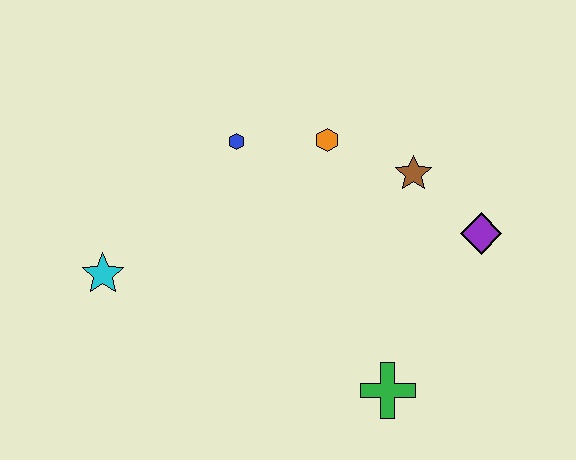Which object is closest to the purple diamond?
The brown star is closest to the purple diamond.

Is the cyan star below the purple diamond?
Yes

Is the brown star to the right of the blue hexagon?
Yes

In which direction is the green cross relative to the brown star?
The green cross is below the brown star.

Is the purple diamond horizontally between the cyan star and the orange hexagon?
No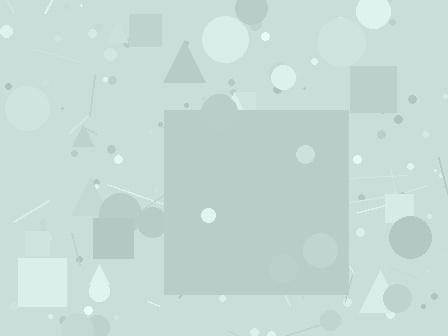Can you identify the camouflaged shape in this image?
The camouflaged shape is a square.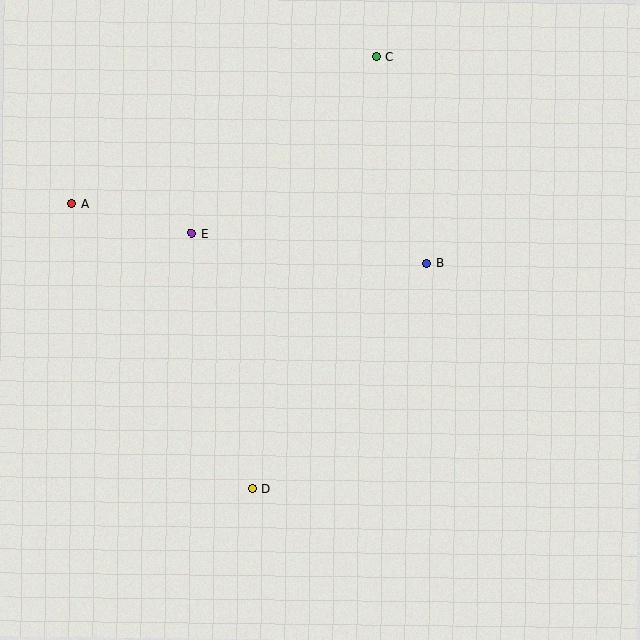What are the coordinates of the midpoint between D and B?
The midpoint between D and B is at (339, 376).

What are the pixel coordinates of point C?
Point C is at (377, 56).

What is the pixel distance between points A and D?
The distance between A and D is 337 pixels.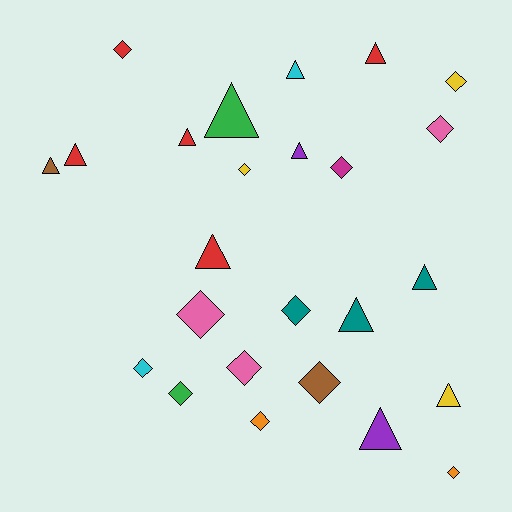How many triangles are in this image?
There are 12 triangles.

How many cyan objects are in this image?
There are 2 cyan objects.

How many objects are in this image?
There are 25 objects.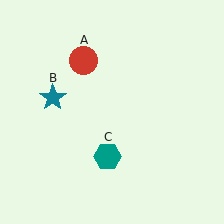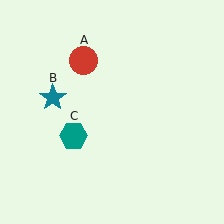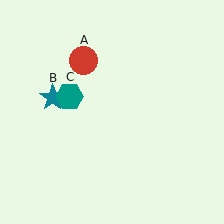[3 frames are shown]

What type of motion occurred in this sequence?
The teal hexagon (object C) rotated clockwise around the center of the scene.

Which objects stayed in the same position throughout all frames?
Red circle (object A) and teal star (object B) remained stationary.